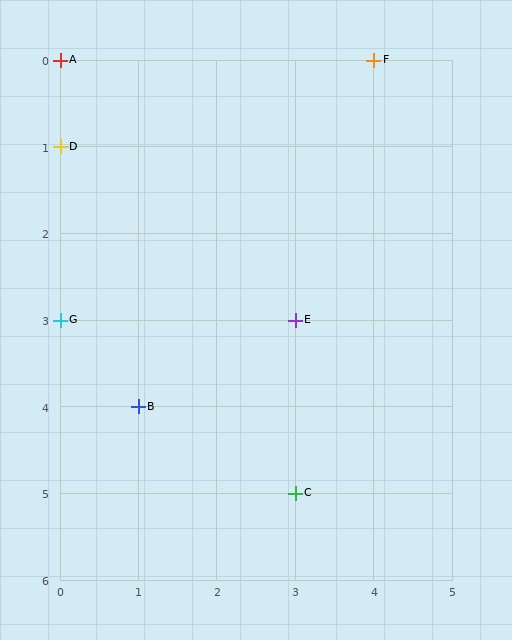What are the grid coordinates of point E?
Point E is at grid coordinates (3, 3).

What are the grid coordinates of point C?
Point C is at grid coordinates (3, 5).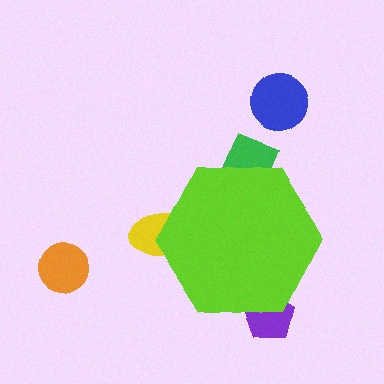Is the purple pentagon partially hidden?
Yes, the purple pentagon is partially hidden behind the lime hexagon.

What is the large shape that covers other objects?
A lime hexagon.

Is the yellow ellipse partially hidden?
Yes, the yellow ellipse is partially hidden behind the lime hexagon.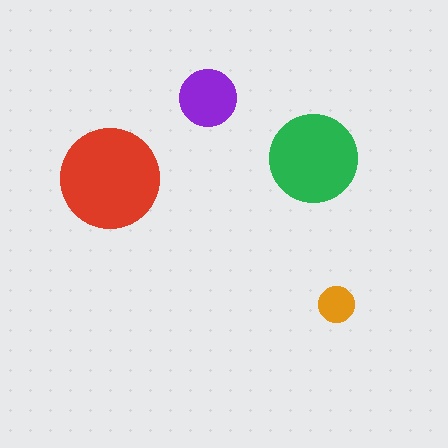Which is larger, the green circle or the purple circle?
The green one.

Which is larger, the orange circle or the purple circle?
The purple one.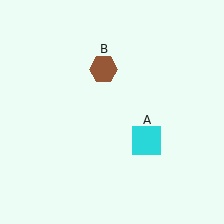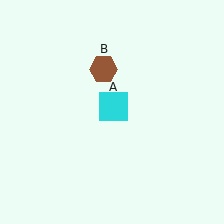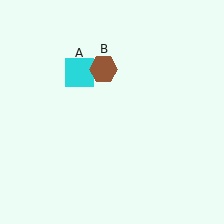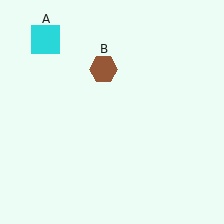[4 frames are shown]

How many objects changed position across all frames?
1 object changed position: cyan square (object A).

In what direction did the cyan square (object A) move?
The cyan square (object A) moved up and to the left.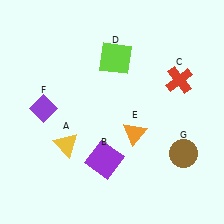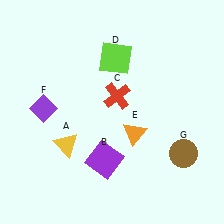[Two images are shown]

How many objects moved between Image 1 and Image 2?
1 object moved between the two images.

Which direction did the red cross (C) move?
The red cross (C) moved left.